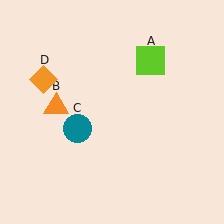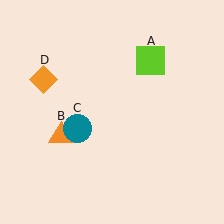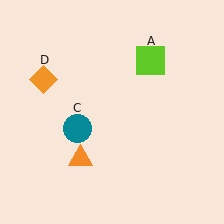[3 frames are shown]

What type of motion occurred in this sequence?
The orange triangle (object B) rotated counterclockwise around the center of the scene.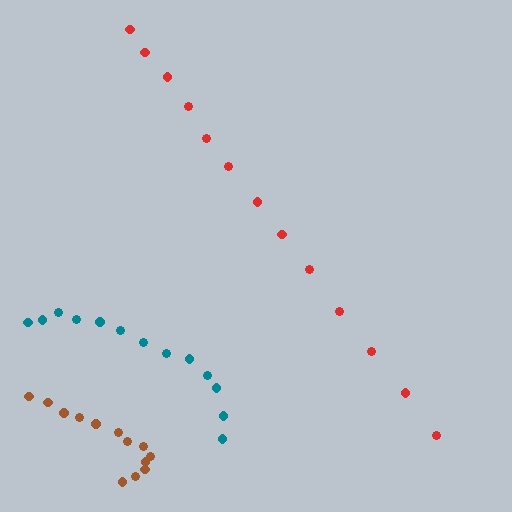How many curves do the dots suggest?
There are 3 distinct paths.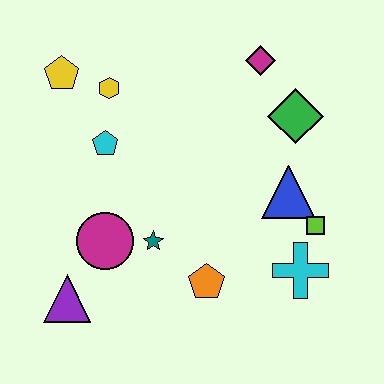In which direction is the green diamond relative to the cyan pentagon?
The green diamond is to the right of the cyan pentagon.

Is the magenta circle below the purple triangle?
No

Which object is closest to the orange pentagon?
The teal star is closest to the orange pentagon.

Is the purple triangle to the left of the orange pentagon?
Yes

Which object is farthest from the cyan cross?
The yellow pentagon is farthest from the cyan cross.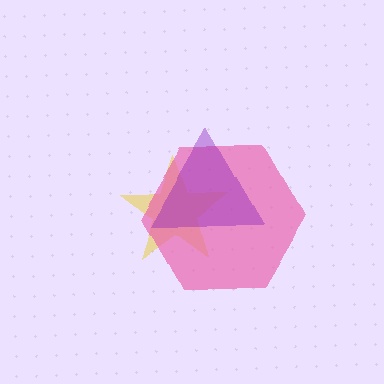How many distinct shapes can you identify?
There are 3 distinct shapes: a yellow star, a pink hexagon, a purple triangle.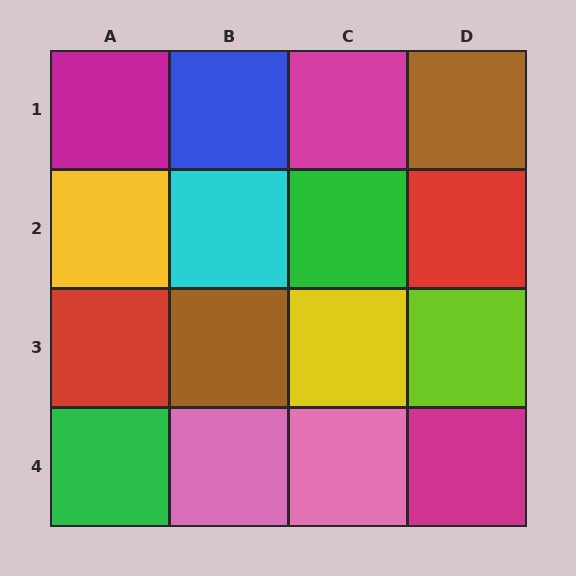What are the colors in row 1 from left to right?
Magenta, blue, magenta, brown.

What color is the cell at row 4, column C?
Pink.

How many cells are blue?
1 cell is blue.